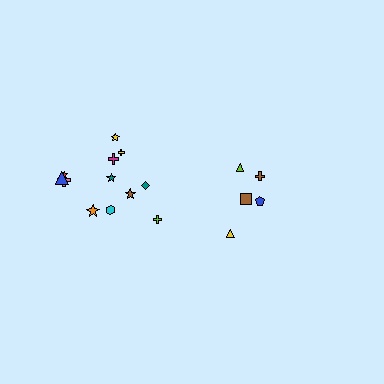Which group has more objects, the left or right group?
The left group.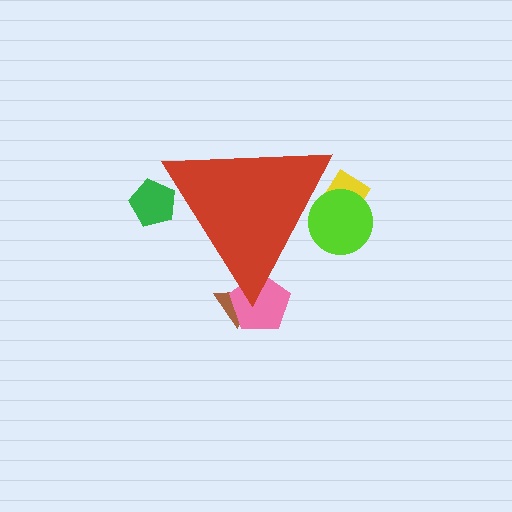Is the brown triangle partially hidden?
Yes, the brown triangle is partially hidden behind the red triangle.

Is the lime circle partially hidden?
Yes, the lime circle is partially hidden behind the red triangle.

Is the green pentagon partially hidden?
Yes, the green pentagon is partially hidden behind the red triangle.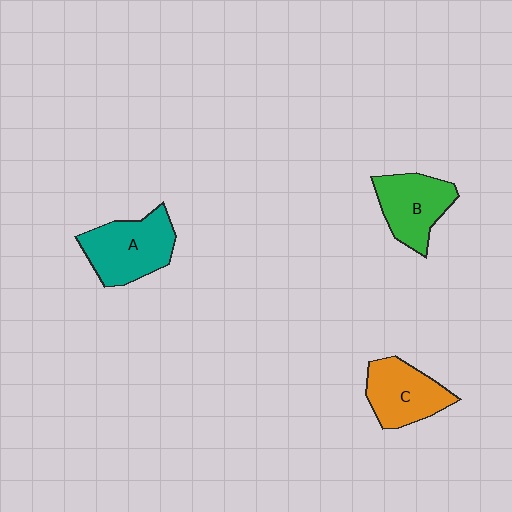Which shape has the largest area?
Shape A (teal).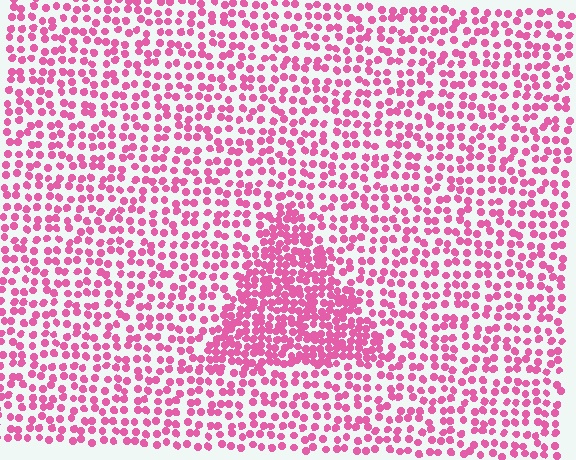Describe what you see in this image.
The image contains small pink elements arranged at two different densities. A triangle-shaped region is visible where the elements are more densely packed than the surrounding area.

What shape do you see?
I see a triangle.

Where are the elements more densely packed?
The elements are more densely packed inside the triangle boundary.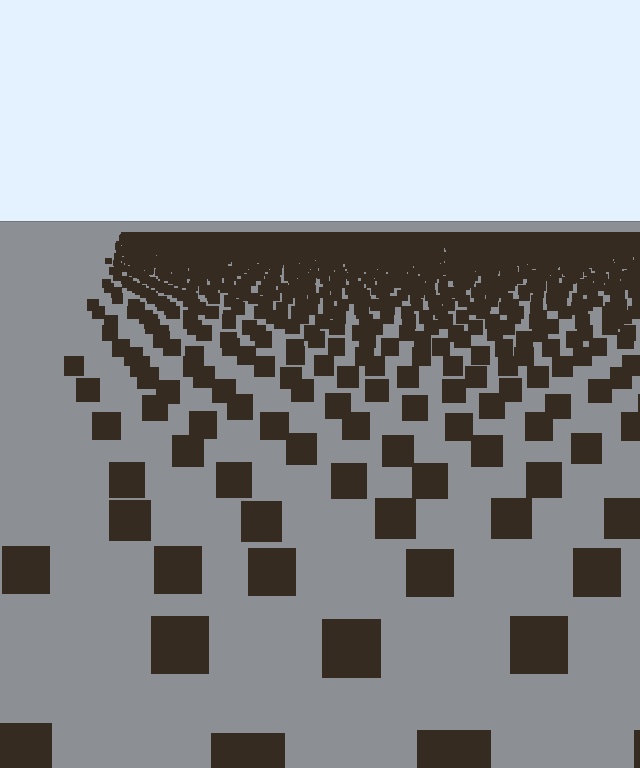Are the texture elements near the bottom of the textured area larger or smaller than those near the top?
Larger. Near the bottom, elements are closer to the viewer and appear at a bigger on-screen size.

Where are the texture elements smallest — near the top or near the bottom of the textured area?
Near the top.